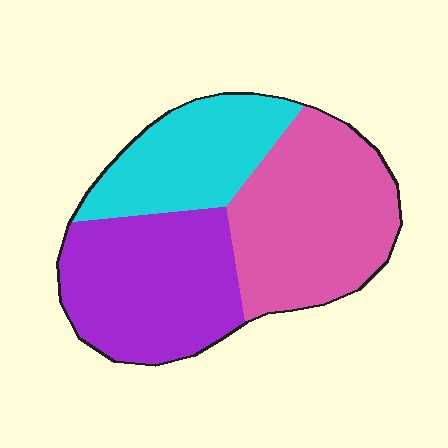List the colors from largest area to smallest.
From largest to smallest: pink, purple, cyan.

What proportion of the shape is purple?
Purple covers around 35% of the shape.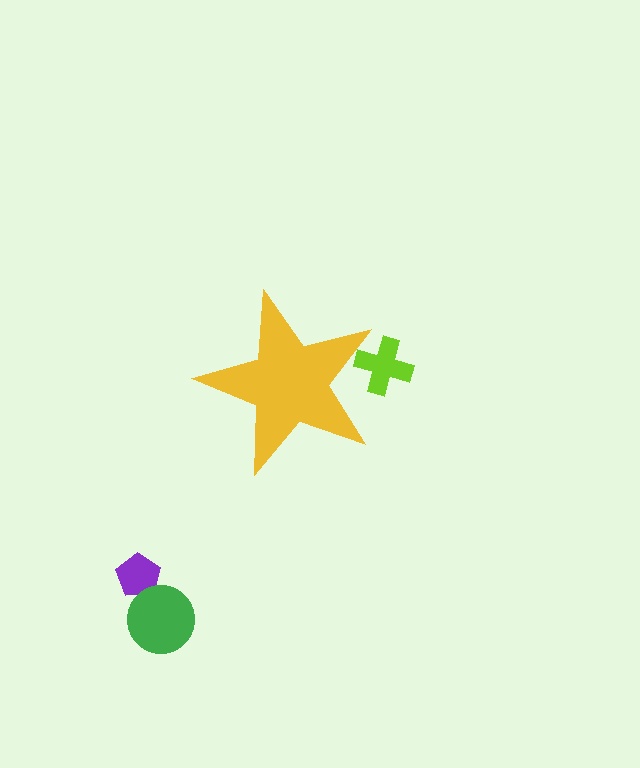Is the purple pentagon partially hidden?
No, the purple pentagon is fully visible.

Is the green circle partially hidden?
No, the green circle is fully visible.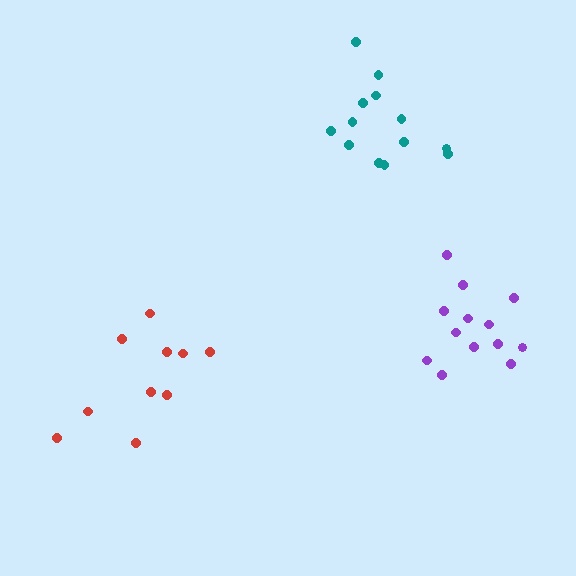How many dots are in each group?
Group 1: 13 dots, Group 2: 10 dots, Group 3: 13 dots (36 total).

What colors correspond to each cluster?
The clusters are colored: purple, red, teal.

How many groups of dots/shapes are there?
There are 3 groups.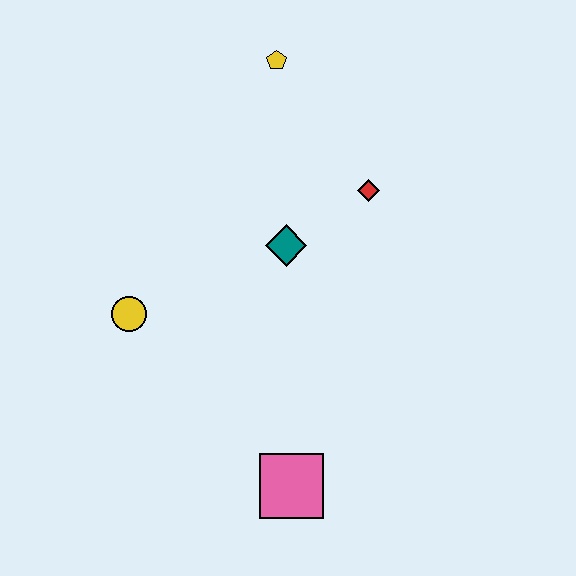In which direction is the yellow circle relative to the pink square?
The yellow circle is above the pink square.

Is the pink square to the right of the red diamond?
No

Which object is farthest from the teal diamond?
The pink square is farthest from the teal diamond.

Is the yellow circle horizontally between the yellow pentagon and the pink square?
No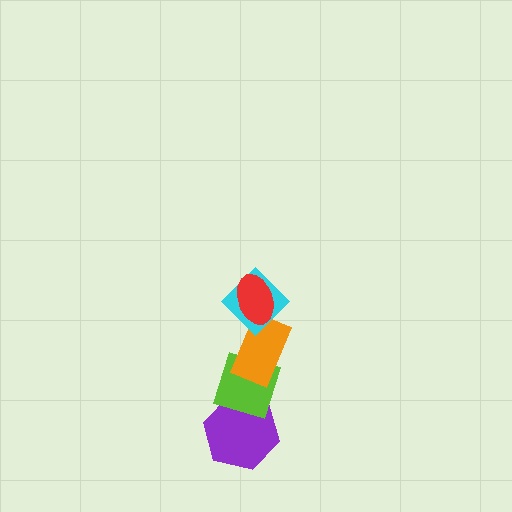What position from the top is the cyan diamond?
The cyan diamond is 2nd from the top.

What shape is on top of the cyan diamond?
The red ellipse is on top of the cyan diamond.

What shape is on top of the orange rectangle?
The cyan diamond is on top of the orange rectangle.